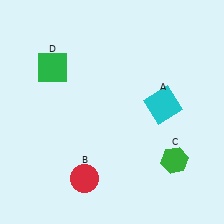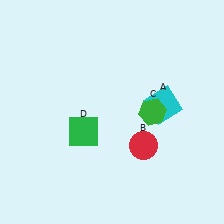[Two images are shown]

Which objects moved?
The objects that moved are: the red circle (B), the green hexagon (C), the green square (D).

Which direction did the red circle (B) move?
The red circle (B) moved right.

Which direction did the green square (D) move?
The green square (D) moved down.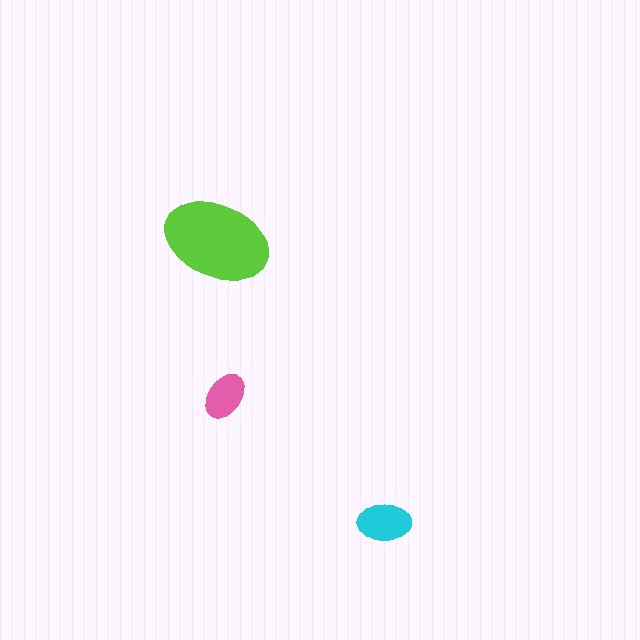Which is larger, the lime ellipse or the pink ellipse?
The lime one.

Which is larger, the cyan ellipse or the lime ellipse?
The lime one.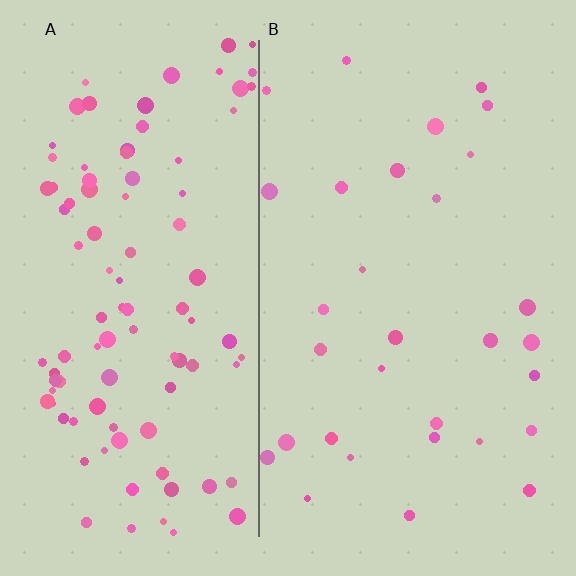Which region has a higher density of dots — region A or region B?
A (the left).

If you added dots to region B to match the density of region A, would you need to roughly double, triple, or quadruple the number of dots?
Approximately triple.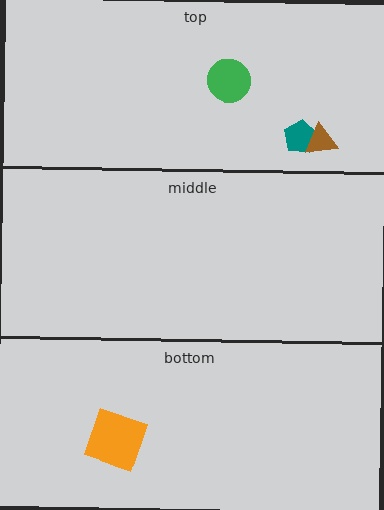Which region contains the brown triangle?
The top region.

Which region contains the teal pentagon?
The top region.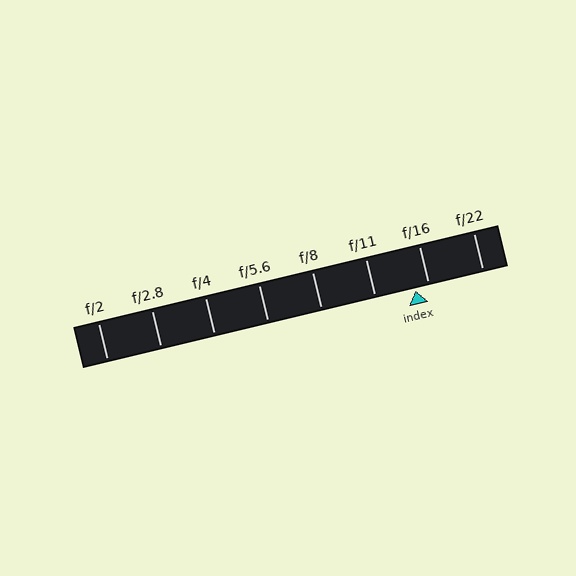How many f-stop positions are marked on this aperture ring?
There are 8 f-stop positions marked.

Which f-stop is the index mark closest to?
The index mark is closest to f/16.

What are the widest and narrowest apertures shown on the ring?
The widest aperture shown is f/2 and the narrowest is f/22.